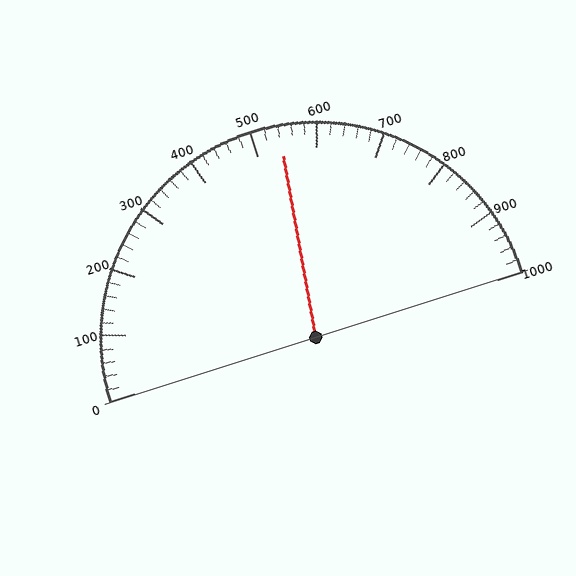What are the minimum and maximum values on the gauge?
The gauge ranges from 0 to 1000.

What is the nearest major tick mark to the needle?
The nearest major tick mark is 500.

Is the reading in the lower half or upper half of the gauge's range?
The reading is in the upper half of the range (0 to 1000).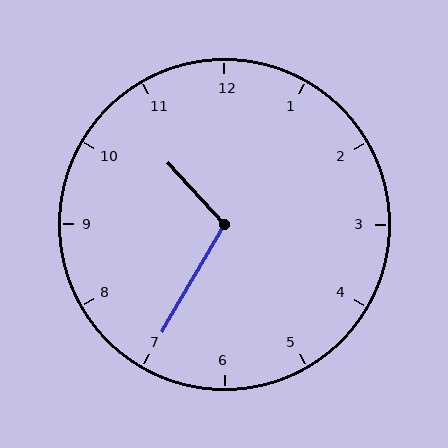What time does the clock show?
10:35.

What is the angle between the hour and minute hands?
Approximately 108 degrees.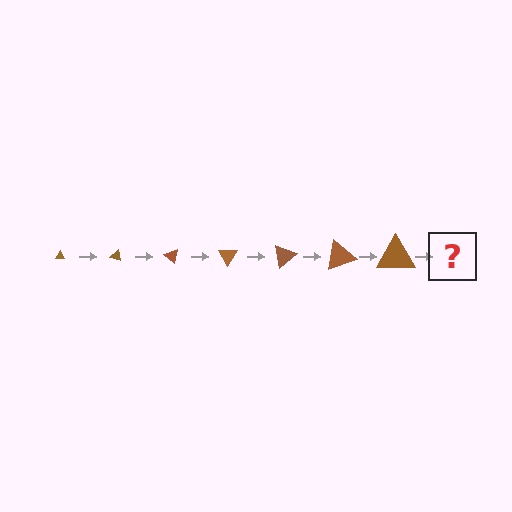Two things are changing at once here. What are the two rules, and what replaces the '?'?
The two rules are that the triangle grows larger each step and it rotates 20 degrees each step. The '?' should be a triangle, larger than the previous one and rotated 140 degrees from the start.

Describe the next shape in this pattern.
It should be a triangle, larger than the previous one and rotated 140 degrees from the start.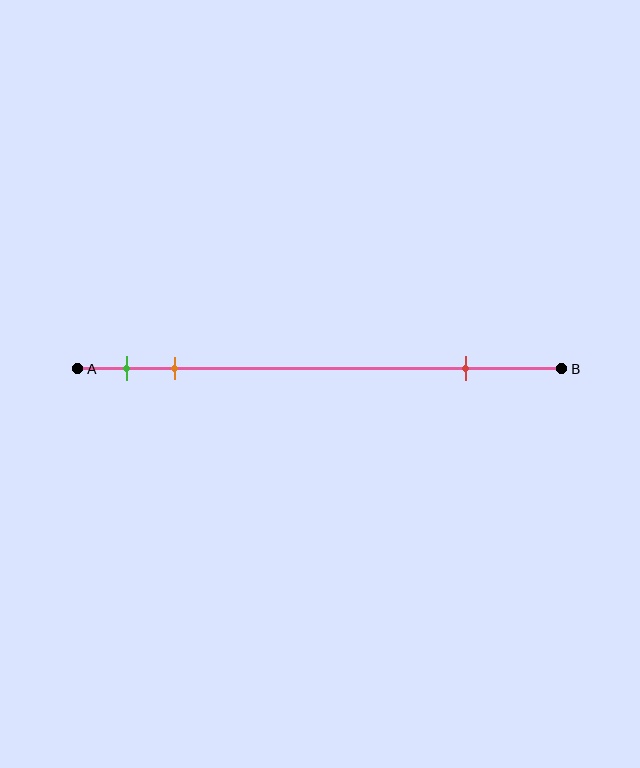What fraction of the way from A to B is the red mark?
The red mark is approximately 80% (0.8) of the way from A to B.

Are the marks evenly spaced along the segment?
No, the marks are not evenly spaced.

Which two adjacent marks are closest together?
The green and orange marks are the closest adjacent pair.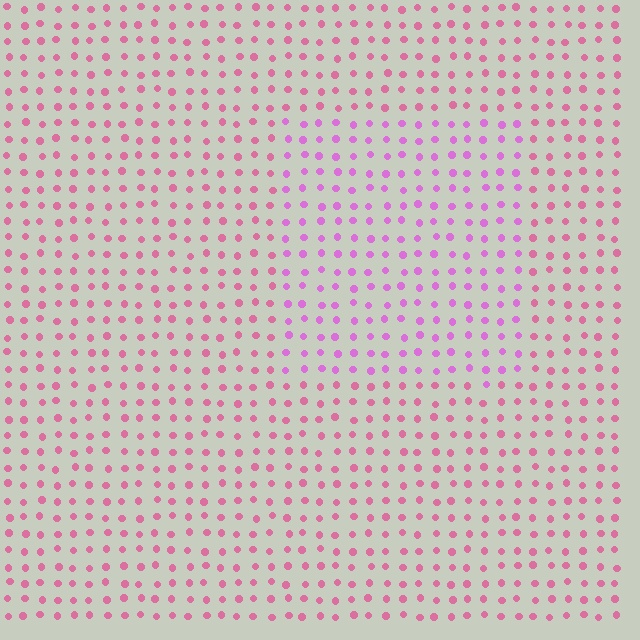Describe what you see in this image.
The image is filled with small pink elements in a uniform arrangement. A rectangle-shaped region is visible where the elements are tinted to a slightly different hue, forming a subtle color boundary.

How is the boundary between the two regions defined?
The boundary is defined purely by a slight shift in hue (about 32 degrees). Spacing, size, and orientation are identical on both sides.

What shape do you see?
I see a rectangle.